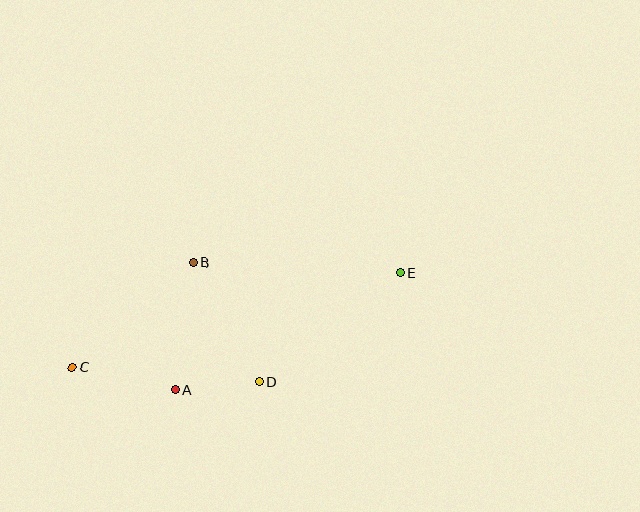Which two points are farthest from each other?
Points C and E are farthest from each other.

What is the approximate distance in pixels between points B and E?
The distance between B and E is approximately 207 pixels.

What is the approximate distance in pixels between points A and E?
The distance between A and E is approximately 253 pixels.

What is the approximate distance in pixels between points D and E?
The distance between D and E is approximately 178 pixels.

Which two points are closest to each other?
Points A and D are closest to each other.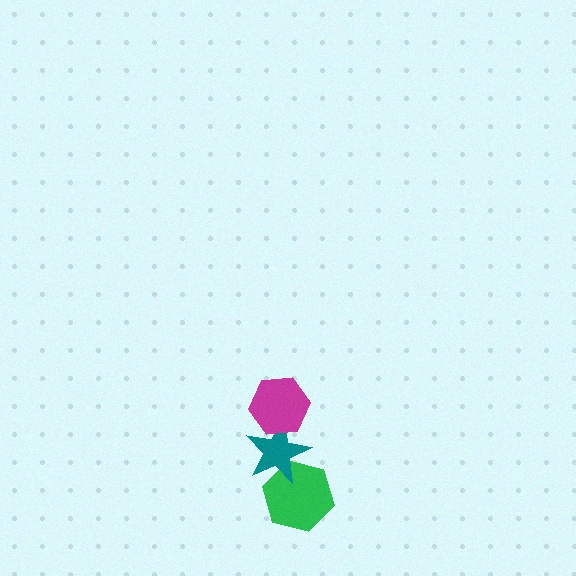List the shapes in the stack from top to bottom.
From top to bottom: the magenta hexagon, the teal star, the green hexagon.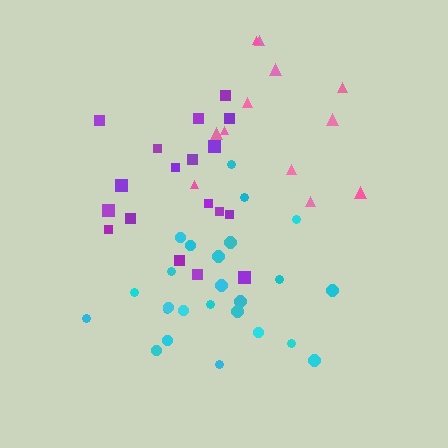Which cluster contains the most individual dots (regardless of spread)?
Cyan (25).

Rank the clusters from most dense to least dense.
cyan, purple, pink.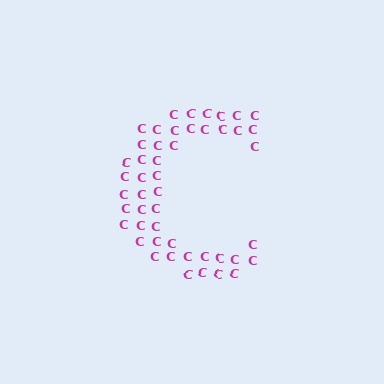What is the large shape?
The large shape is the letter C.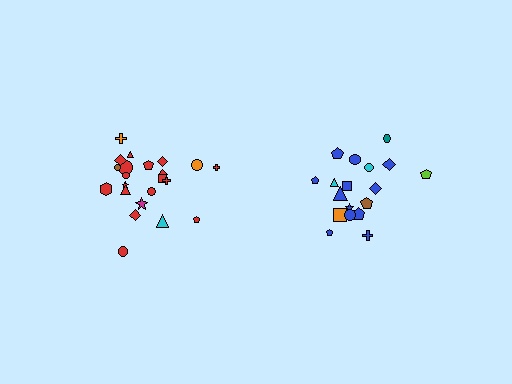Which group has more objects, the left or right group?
The left group.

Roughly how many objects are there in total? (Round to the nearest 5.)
Roughly 40 objects in total.